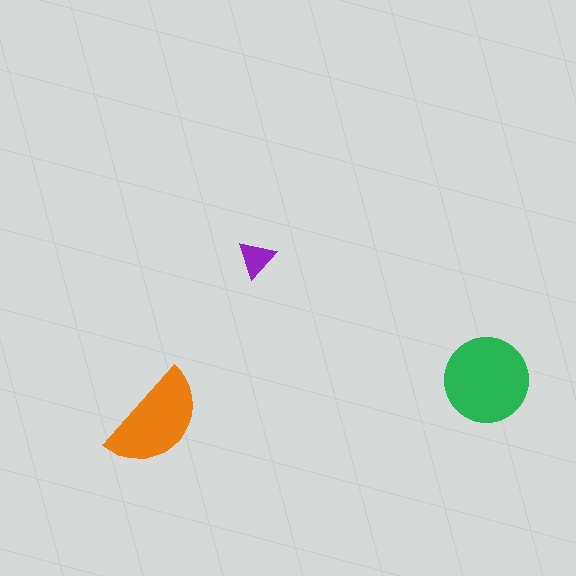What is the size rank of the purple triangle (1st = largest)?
3rd.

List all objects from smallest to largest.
The purple triangle, the orange semicircle, the green circle.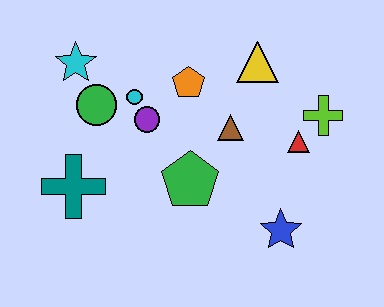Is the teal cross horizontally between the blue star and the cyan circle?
No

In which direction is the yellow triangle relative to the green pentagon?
The yellow triangle is above the green pentagon.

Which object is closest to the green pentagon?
The brown triangle is closest to the green pentagon.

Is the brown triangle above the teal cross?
Yes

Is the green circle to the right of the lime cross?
No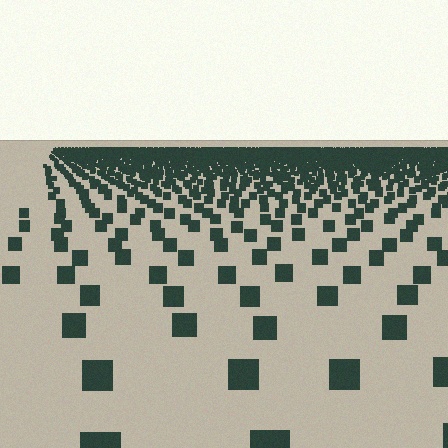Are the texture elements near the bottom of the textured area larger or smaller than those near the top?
Larger. Near the bottom, elements are closer to the viewer and appear at a bigger on-screen size.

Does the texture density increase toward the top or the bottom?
Density increases toward the top.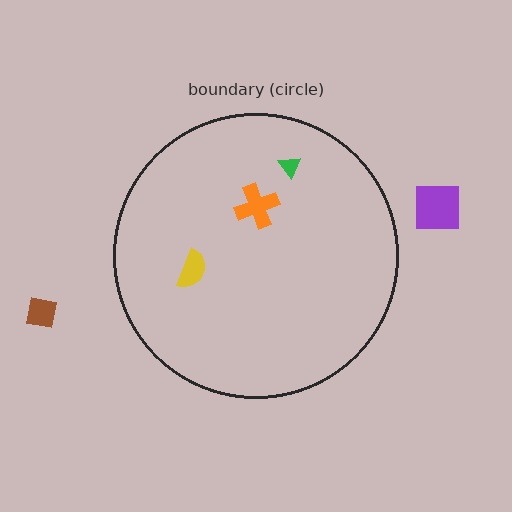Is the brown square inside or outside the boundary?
Outside.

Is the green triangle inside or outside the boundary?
Inside.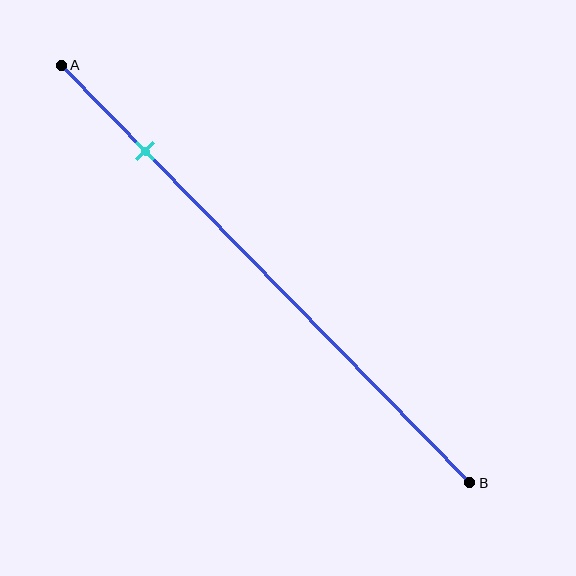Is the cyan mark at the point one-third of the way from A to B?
No, the mark is at about 20% from A, not at the 33% one-third point.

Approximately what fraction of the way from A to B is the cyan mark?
The cyan mark is approximately 20% of the way from A to B.